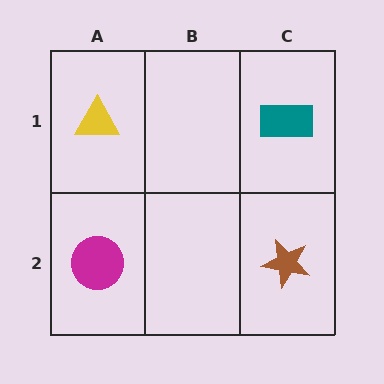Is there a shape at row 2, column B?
No, that cell is empty.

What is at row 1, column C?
A teal rectangle.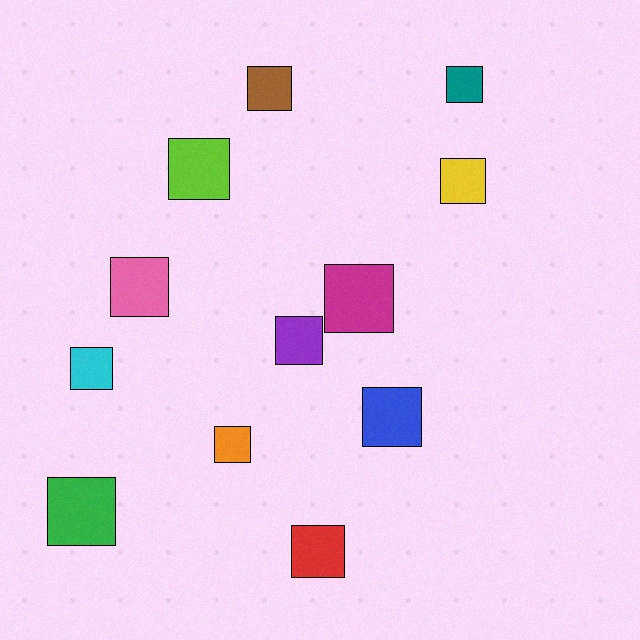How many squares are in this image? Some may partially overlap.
There are 12 squares.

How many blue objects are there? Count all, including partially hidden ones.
There is 1 blue object.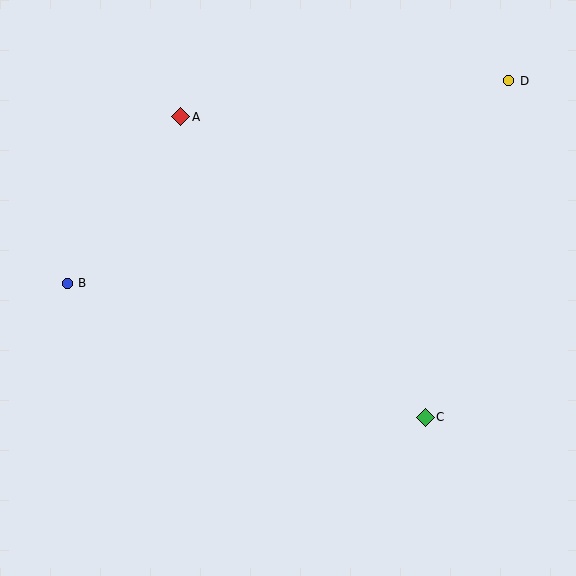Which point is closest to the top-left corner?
Point A is closest to the top-left corner.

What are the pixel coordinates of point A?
Point A is at (181, 117).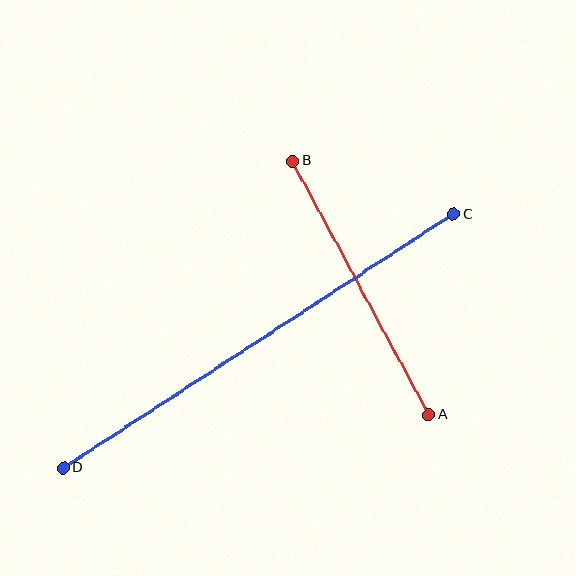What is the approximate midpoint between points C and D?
The midpoint is at approximately (258, 341) pixels.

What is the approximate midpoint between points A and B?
The midpoint is at approximately (361, 288) pixels.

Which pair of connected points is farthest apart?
Points C and D are farthest apart.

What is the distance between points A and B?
The distance is approximately 288 pixels.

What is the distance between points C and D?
The distance is approximately 466 pixels.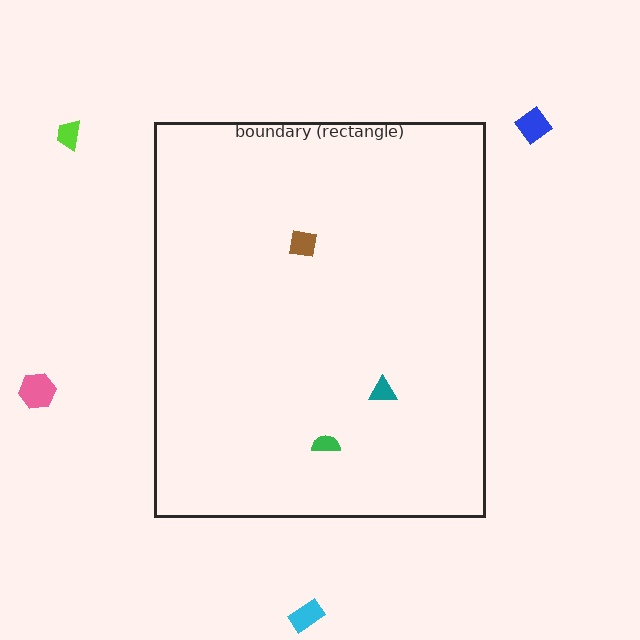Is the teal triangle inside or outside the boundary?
Inside.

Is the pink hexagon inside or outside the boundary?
Outside.